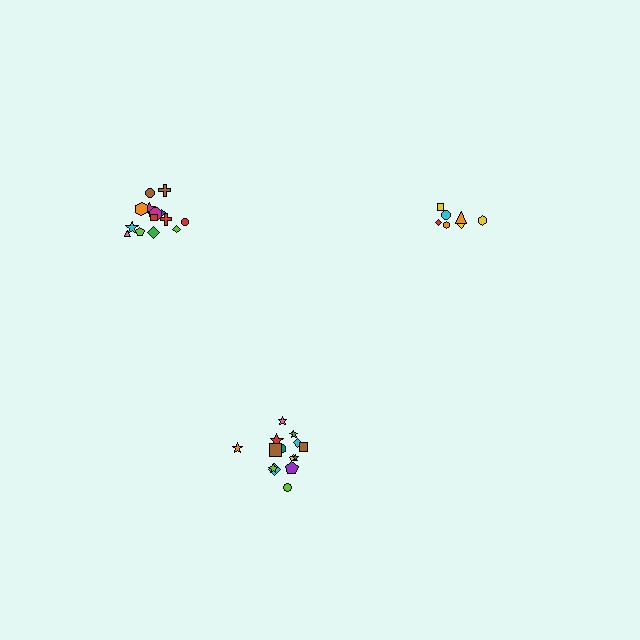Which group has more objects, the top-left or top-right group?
The top-left group.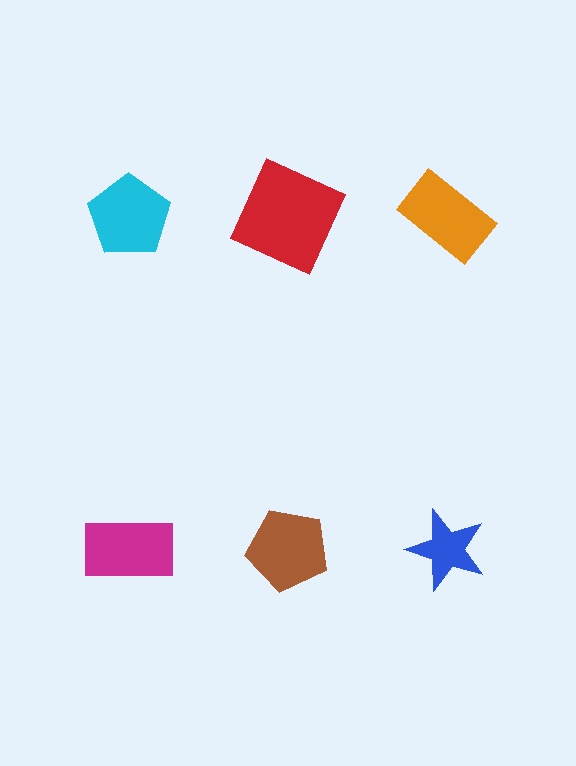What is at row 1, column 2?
A red square.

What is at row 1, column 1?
A cyan pentagon.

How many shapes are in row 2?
3 shapes.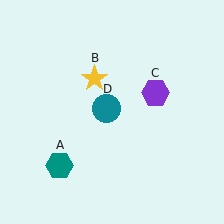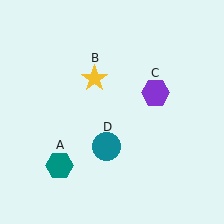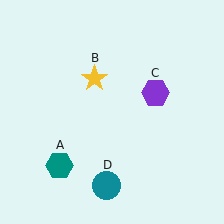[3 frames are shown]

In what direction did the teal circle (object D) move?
The teal circle (object D) moved down.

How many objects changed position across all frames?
1 object changed position: teal circle (object D).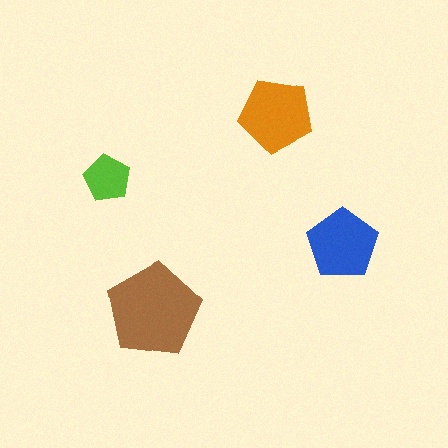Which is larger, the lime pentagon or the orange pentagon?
The orange one.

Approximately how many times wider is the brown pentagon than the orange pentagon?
About 1.5 times wider.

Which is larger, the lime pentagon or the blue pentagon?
The blue one.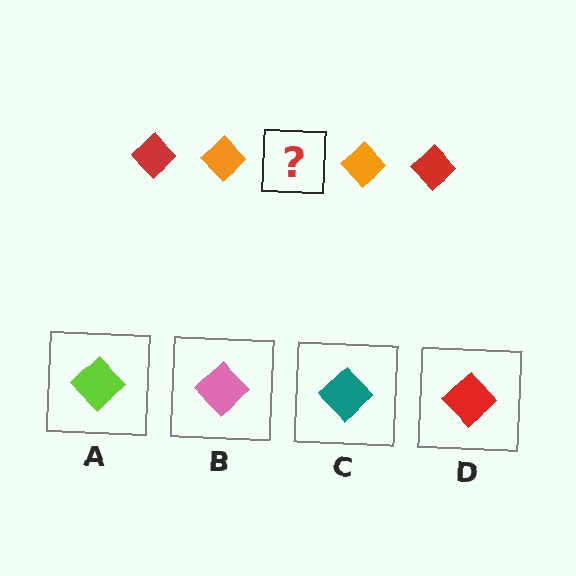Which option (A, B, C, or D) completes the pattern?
D.